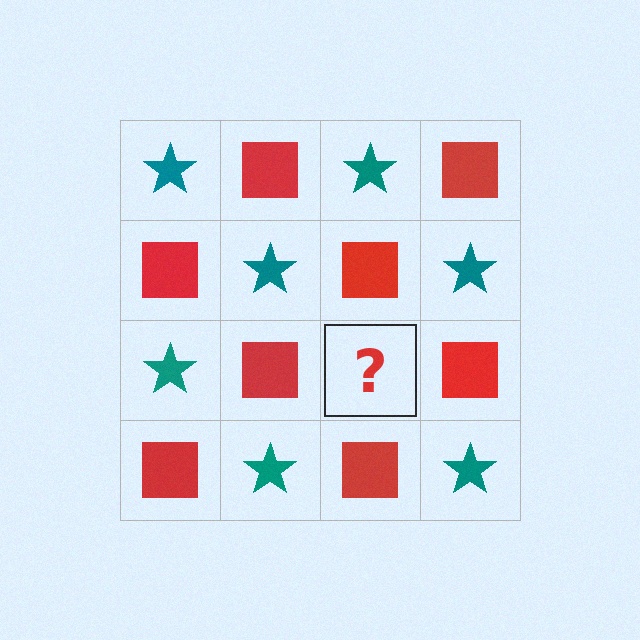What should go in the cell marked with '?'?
The missing cell should contain a teal star.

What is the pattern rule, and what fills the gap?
The rule is that it alternates teal star and red square in a checkerboard pattern. The gap should be filled with a teal star.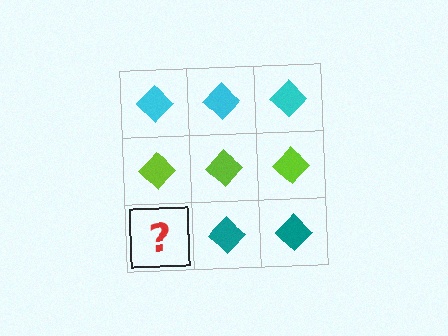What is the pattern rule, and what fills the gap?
The rule is that each row has a consistent color. The gap should be filled with a teal diamond.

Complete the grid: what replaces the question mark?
The question mark should be replaced with a teal diamond.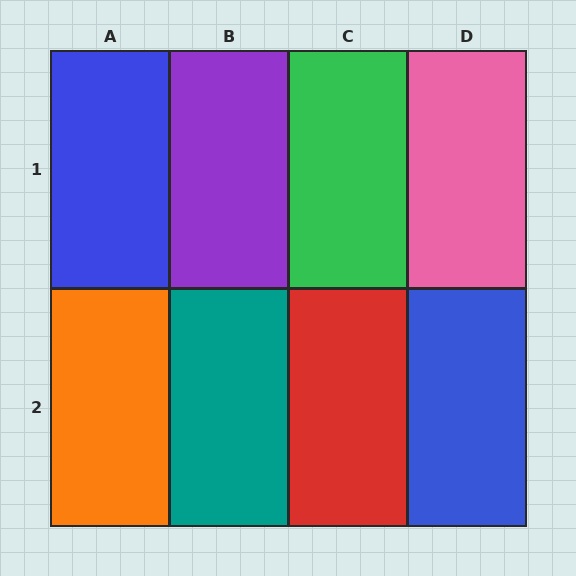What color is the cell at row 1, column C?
Green.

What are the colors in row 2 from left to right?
Orange, teal, red, blue.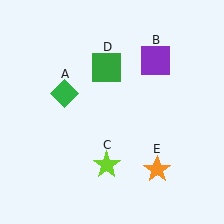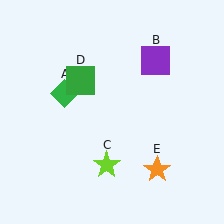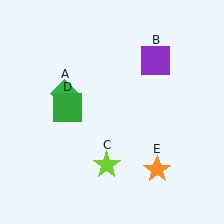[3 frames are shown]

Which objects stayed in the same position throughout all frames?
Green diamond (object A) and purple square (object B) and lime star (object C) and orange star (object E) remained stationary.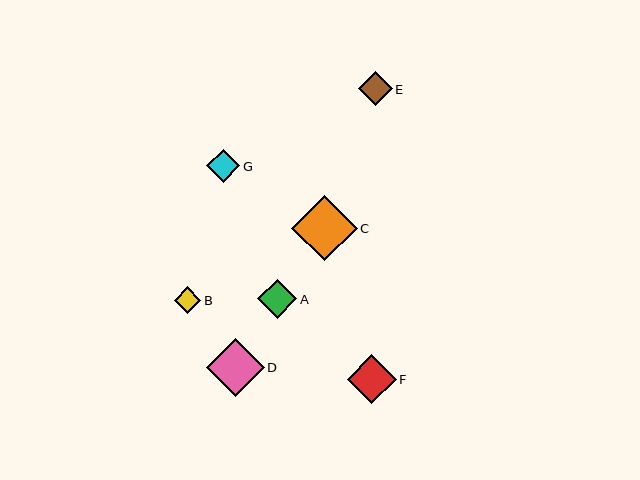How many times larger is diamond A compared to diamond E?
Diamond A is approximately 1.2 times the size of diamond E.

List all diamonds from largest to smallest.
From largest to smallest: C, D, F, A, G, E, B.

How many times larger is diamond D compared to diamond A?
Diamond D is approximately 1.5 times the size of diamond A.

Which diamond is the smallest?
Diamond B is the smallest with a size of approximately 27 pixels.